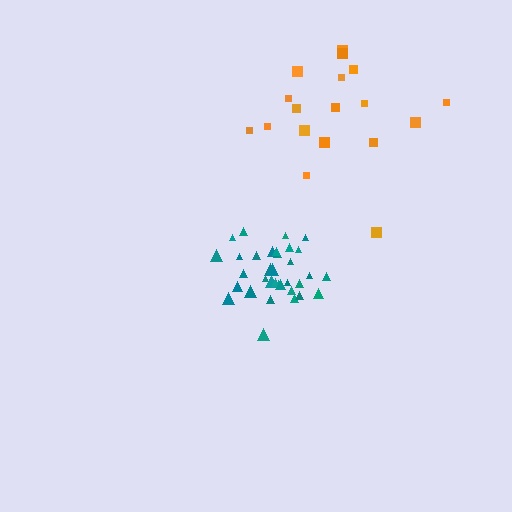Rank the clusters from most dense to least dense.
teal, orange.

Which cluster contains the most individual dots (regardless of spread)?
Teal (35).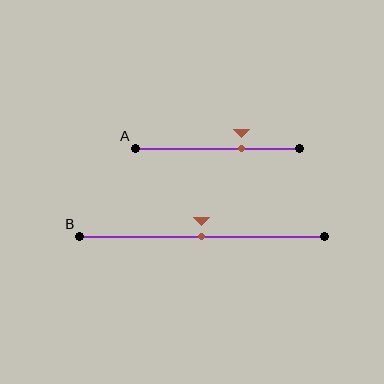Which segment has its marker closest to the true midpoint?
Segment B has its marker closest to the true midpoint.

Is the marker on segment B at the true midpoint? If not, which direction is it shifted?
Yes, the marker on segment B is at the true midpoint.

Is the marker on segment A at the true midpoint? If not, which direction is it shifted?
No, the marker on segment A is shifted to the right by about 15% of the segment length.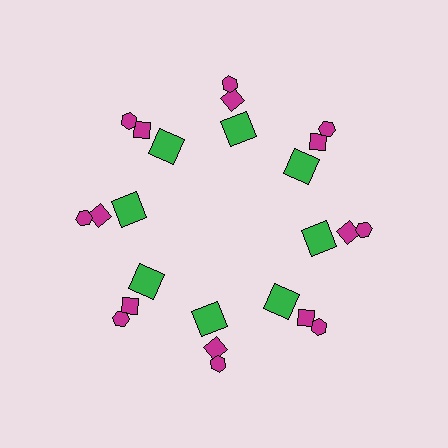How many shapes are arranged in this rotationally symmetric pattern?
There are 24 shapes, arranged in 8 groups of 3.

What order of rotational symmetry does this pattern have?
This pattern has 8-fold rotational symmetry.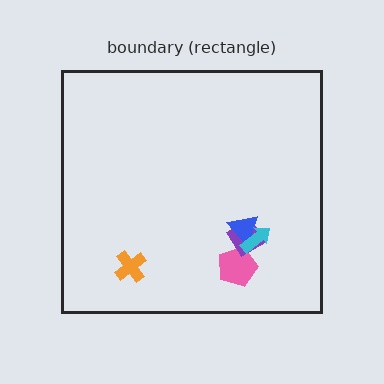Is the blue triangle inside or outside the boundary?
Inside.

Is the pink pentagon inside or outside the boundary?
Inside.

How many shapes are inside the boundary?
5 inside, 0 outside.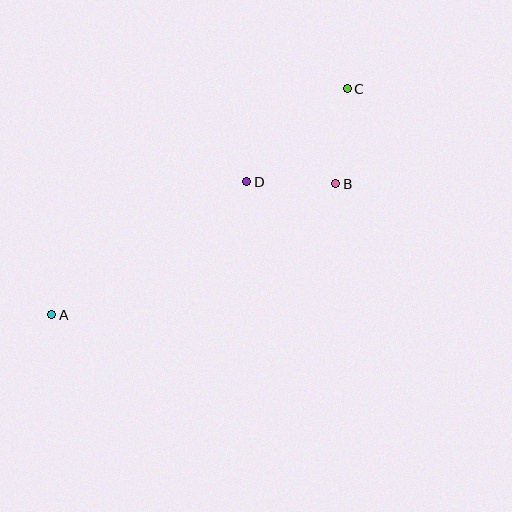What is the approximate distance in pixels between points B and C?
The distance between B and C is approximately 95 pixels.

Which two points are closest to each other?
Points B and D are closest to each other.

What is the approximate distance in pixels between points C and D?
The distance between C and D is approximately 137 pixels.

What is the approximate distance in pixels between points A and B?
The distance between A and B is approximately 313 pixels.